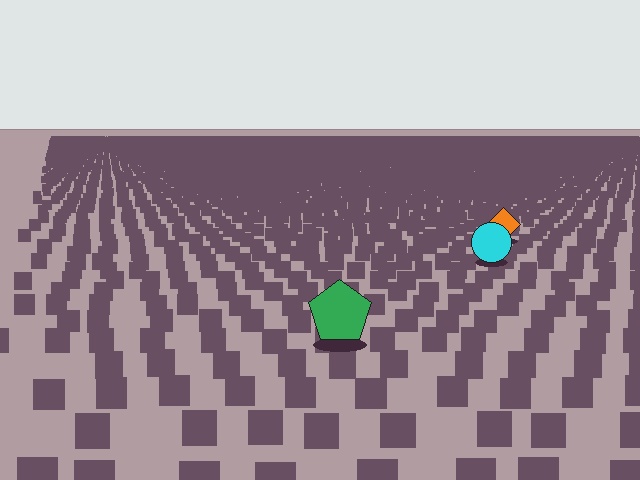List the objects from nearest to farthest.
From nearest to farthest: the green pentagon, the cyan circle, the orange diamond.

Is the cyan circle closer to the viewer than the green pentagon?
No. The green pentagon is closer — you can tell from the texture gradient: the ground texture is coarser near it.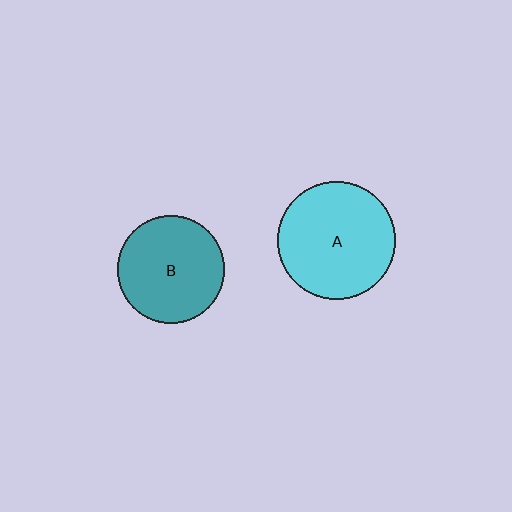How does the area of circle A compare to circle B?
Approximately 1.2 times.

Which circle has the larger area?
Circle A (cyan).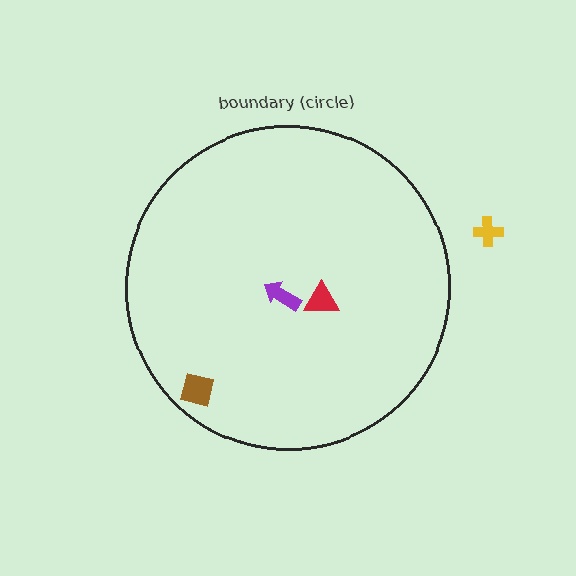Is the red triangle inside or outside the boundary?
Inside.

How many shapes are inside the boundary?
3 inside, 1 outside.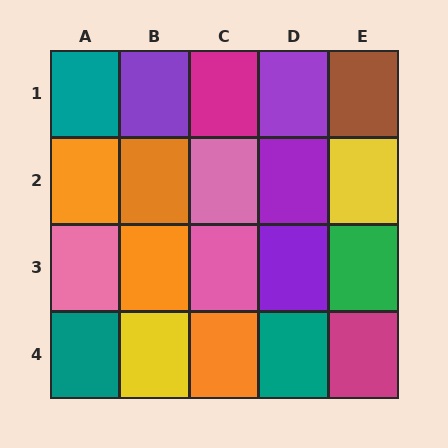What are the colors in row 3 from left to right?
Pink, orange, pink, purple, green.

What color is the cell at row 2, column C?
Pink.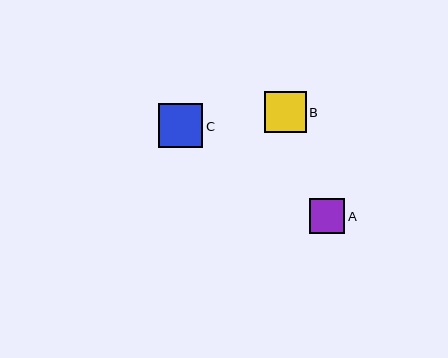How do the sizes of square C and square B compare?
Square C and square B are approximately the same size.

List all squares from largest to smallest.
From largest to smallest: C, B, A.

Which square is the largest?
Square C is the largest with a size of approximately 44 pixels.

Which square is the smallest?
Square A is the smallest with a size of approximately 35 pixels.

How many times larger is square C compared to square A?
Square C is approximately 1.3 times the size of square A.